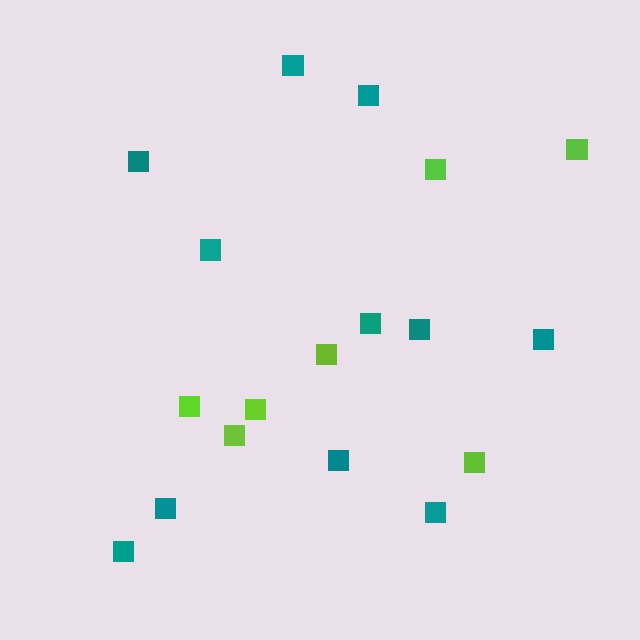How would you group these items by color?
There are 2 groups: one group of teal squares (11) and one group of lime squares (7).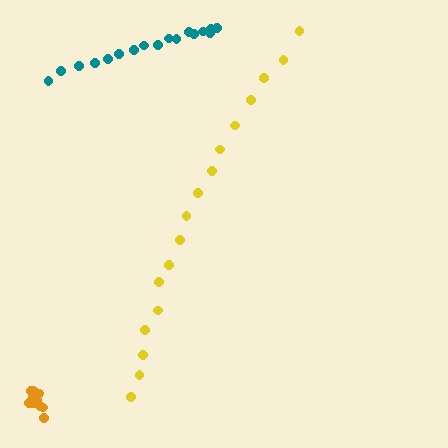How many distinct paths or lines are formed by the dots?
There are 3 distinct paths.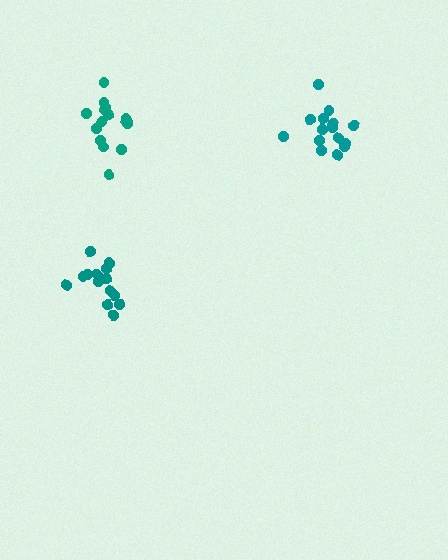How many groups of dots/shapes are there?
There are 3 groups.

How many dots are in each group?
Group 1: 15 dots, Group 2: 15 dots, Group 3: 16 dots (46 total).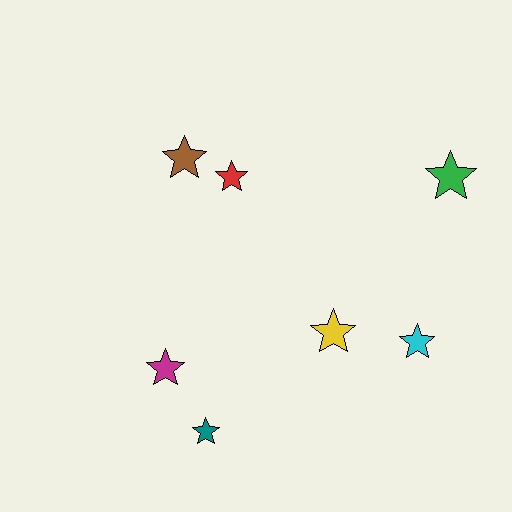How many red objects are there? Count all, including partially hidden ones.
There is 1 red object.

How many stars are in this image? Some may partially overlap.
There are 7 stars.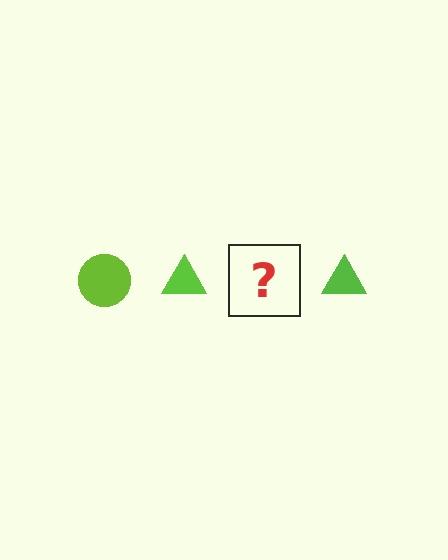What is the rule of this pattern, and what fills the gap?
The rule is that the pattern cycles through circle, triangle shapes in lime. The gap should be filled with a lime circle.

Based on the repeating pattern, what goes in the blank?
The blank should be a lime circle.